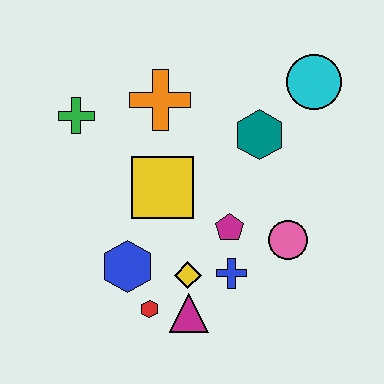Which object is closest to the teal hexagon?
The cyan circle is closest to the teal hexagon.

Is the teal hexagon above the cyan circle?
No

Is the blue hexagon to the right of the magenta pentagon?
No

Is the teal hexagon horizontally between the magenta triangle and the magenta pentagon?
No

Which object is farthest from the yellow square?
The cyan circle is farthest from the yellow square.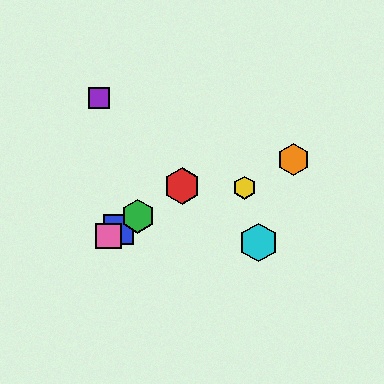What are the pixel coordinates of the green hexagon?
The green hexagon is at (138, 216).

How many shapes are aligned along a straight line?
4 shapes (the red hexagon, the blue square, the green hexagon, the pink square) are aligned along a straight line.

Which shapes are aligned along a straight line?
The red hexagon, the blue square, the green hexagon, the pink square are aligned along a straight line.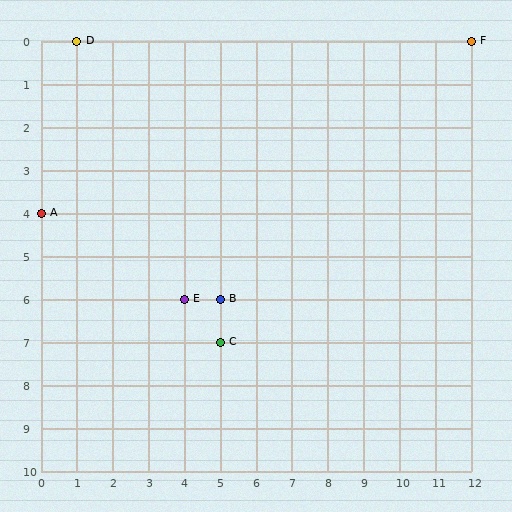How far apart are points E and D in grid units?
Points E and D are 3 columns and 6 rows apart (about 6.7 grid units diagonally).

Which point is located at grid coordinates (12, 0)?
Point F is at (12, 0).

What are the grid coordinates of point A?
Point A is at grid coordinates (0, 4).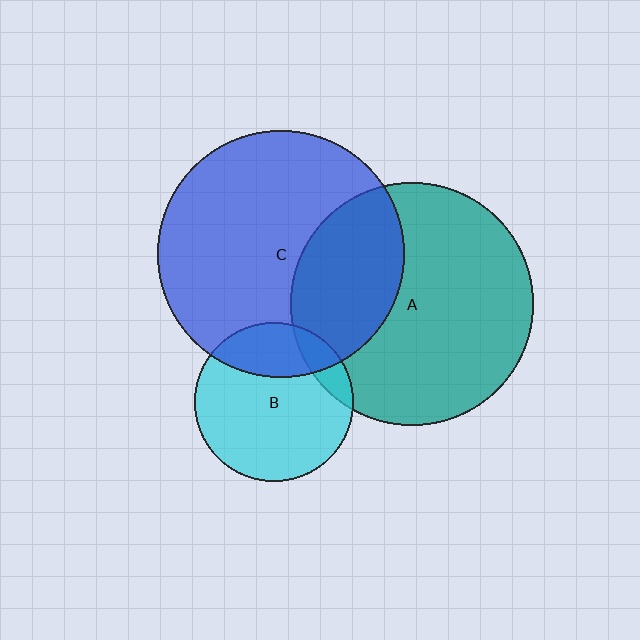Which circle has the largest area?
Circle C (blue).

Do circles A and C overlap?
Yes.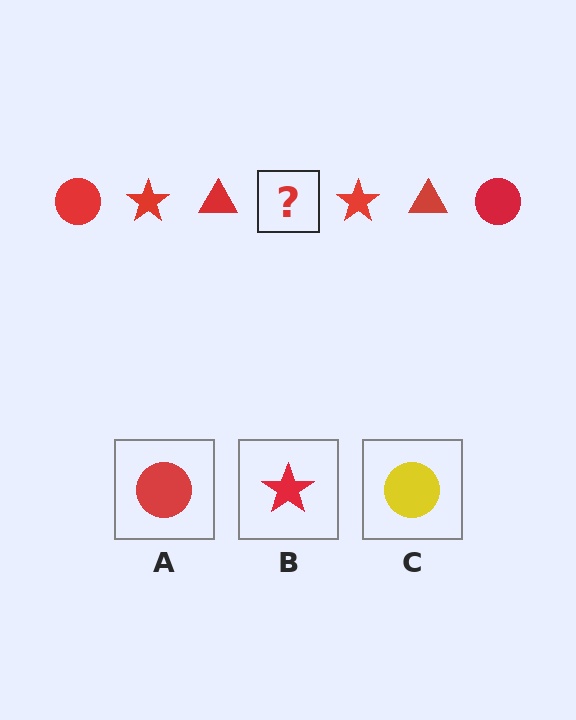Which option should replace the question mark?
Option A.